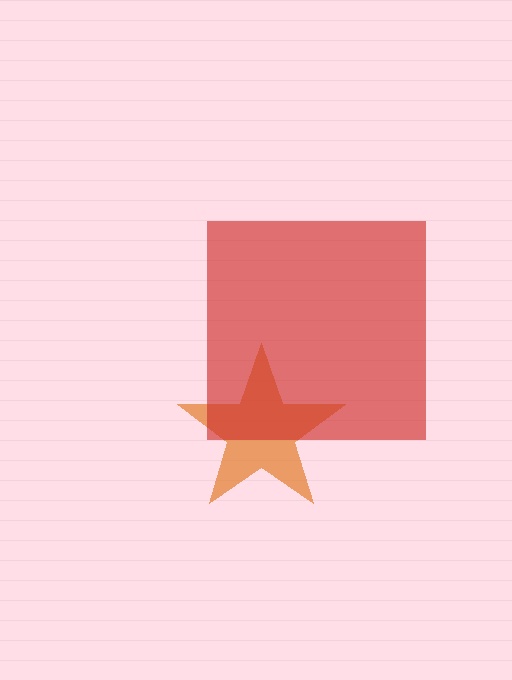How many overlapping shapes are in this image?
There are 2 overlapping shapes in the image.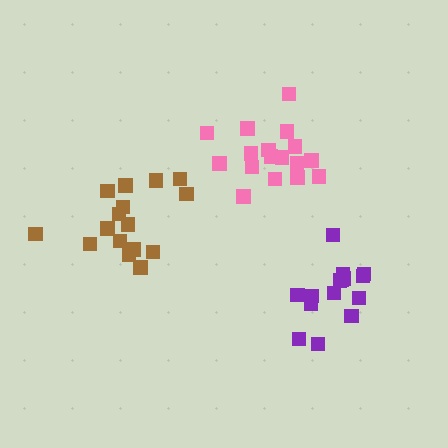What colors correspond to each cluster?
The clusters are colored: brown, pink, purple.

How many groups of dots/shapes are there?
There are 3 groups.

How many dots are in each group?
Group 1: 16 dots, Group 2: 17 dots, Group 3: 15 dots (48 total).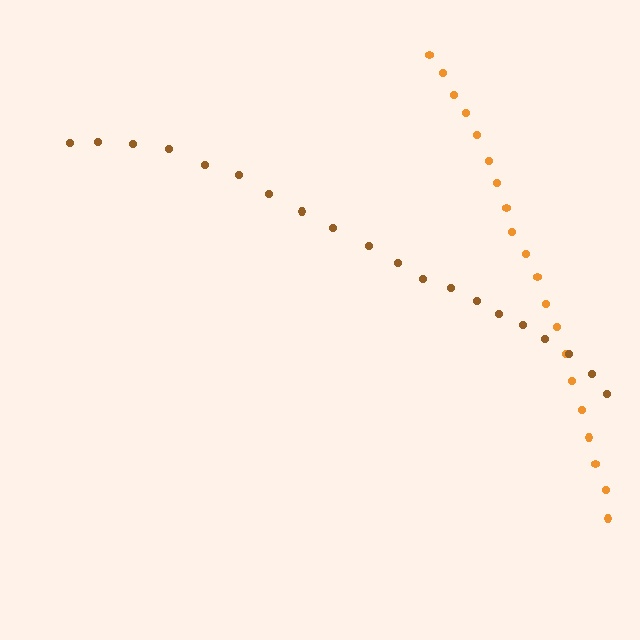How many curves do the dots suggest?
There are 2 distinct paths.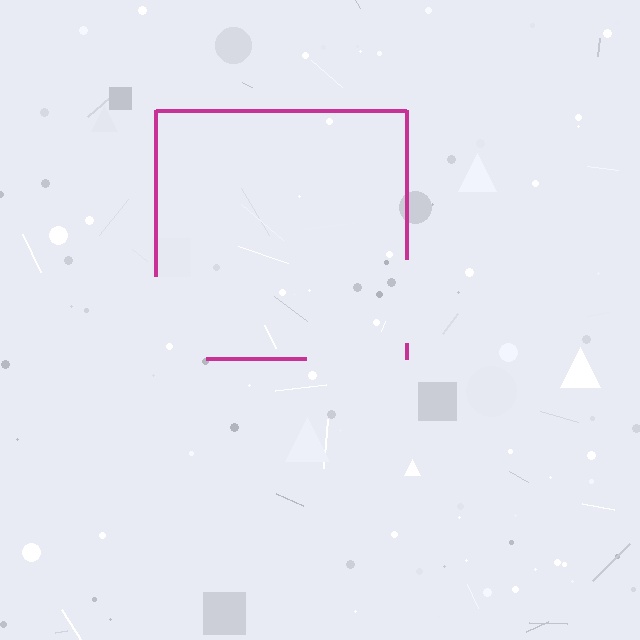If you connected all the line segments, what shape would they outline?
They would outline a square.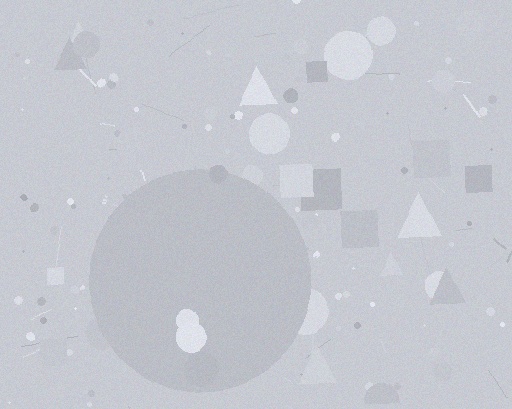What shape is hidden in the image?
A circle is hidden in the image.